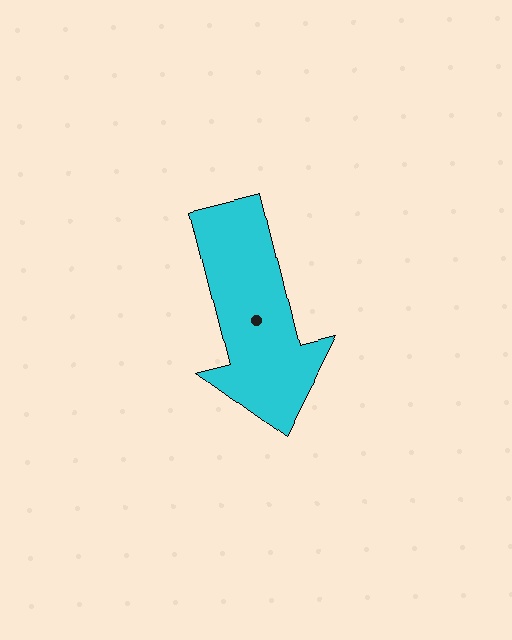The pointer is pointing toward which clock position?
Roughly 6 o'clock.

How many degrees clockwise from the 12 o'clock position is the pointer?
Approximately 166 degrees.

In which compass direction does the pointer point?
South.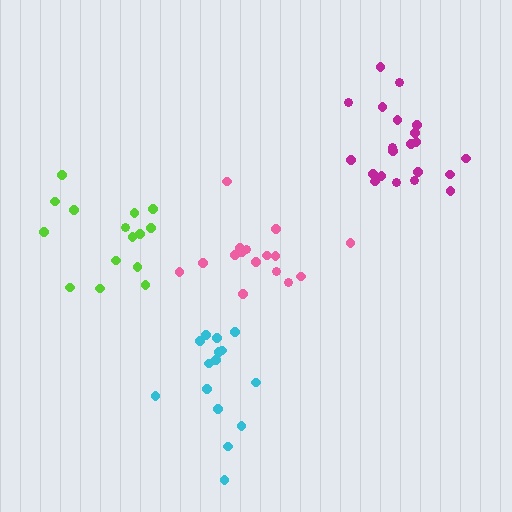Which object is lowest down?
The cyan cluster is bottommost.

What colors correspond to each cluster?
The clusters are colored: lime, pink, magenta, cyan.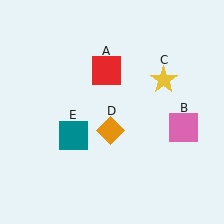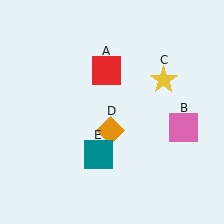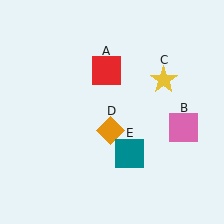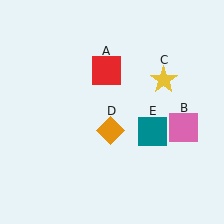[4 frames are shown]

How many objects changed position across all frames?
1 object changed position: teal square (object E).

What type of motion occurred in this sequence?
The teal square (object E) rotated counterclockwise around the center of the scene.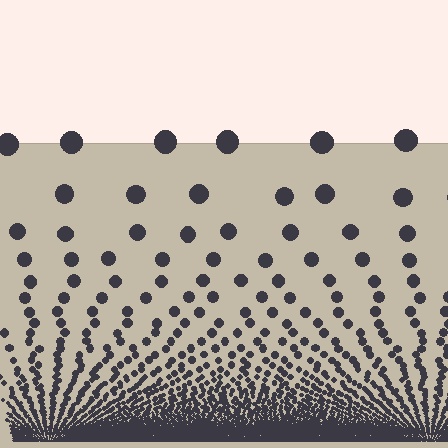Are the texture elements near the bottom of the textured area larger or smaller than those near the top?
Smaller. The gradient is inverted — elements near the bottom are smaller and denser.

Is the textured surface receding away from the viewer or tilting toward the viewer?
The surface appears to tilt toward the viewer. Texture elements get larger and sparser toward the top.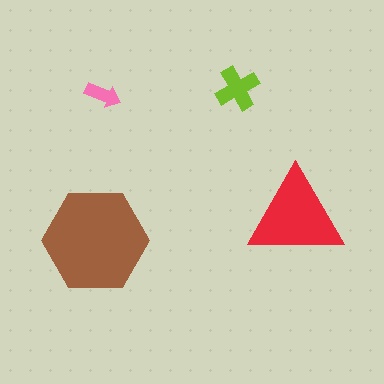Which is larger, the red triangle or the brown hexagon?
The brown hexagon.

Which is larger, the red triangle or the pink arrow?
The red triangle.